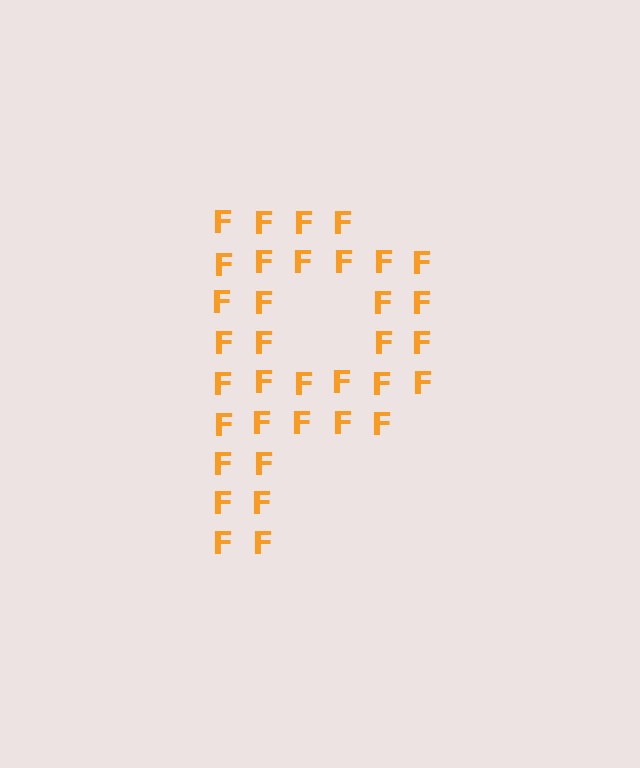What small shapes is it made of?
It is made of small letter F's.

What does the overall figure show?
The overall figure shows the letter P.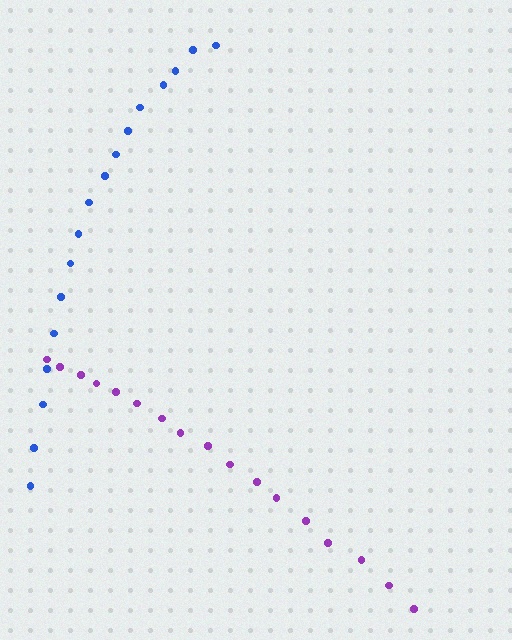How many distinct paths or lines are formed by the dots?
There are 2 distinct paths.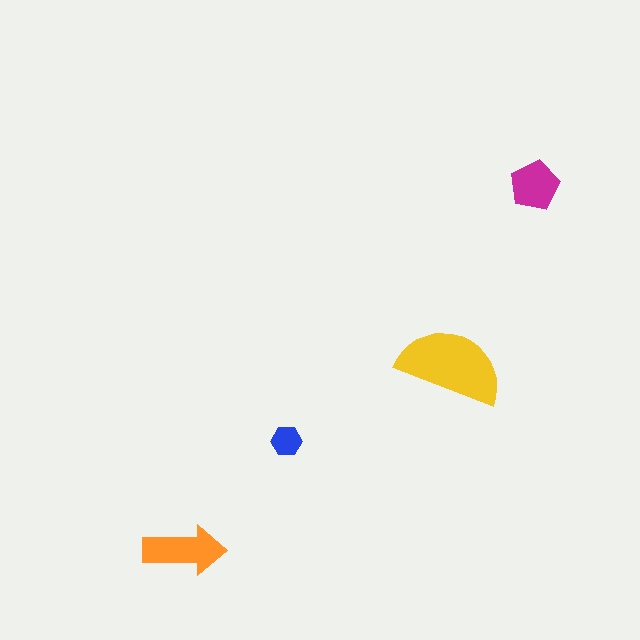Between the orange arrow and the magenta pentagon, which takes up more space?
The orange arrow.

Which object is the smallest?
The blue hexagon.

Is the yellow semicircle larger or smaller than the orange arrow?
Larger.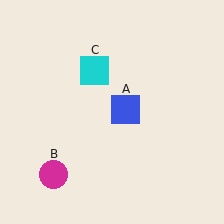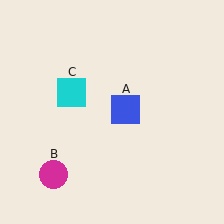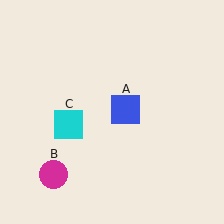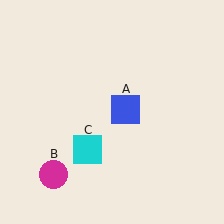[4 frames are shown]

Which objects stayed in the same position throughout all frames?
Blue square (object A) and magenta circle (object B) remained stationary.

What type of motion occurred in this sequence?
The cyan square (object C) rotated counterclockwise around the center of the scene.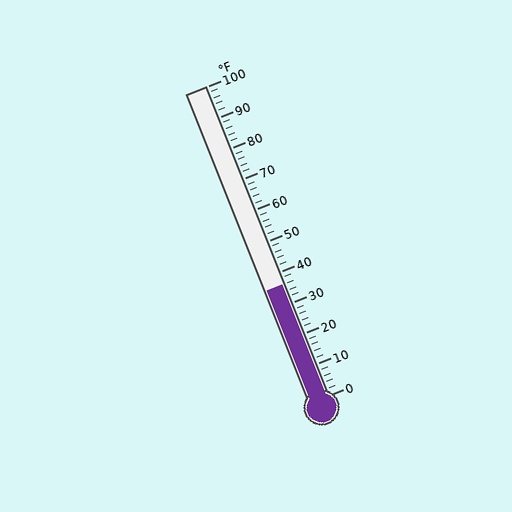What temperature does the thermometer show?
The thermometer shows approximately 36°F.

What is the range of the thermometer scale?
The thermometer scale ranges from 0°F to 100°F.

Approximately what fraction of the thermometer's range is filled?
The thermometer is filled to approximately 35% of its range.